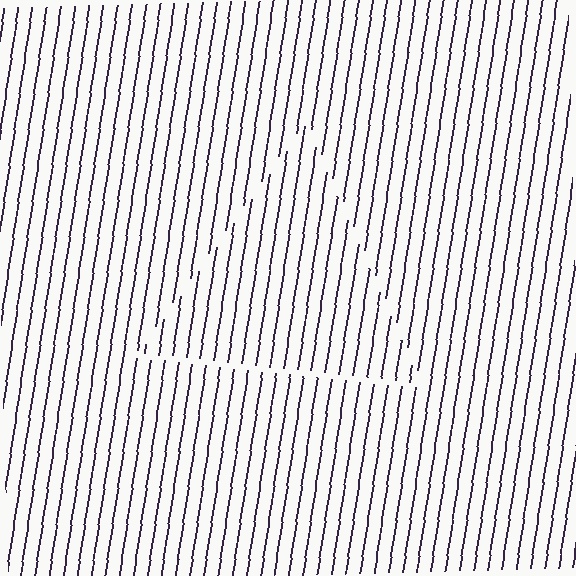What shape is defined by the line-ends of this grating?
An illusory triangle. The interior of the shape contains the same grating, shifted by half a period — the contour is defined by the phase discontinuity where line-ends from the inner and outer gratings abut.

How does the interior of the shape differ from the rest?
The interior of the shape contains the same grating, shifted by half a period — the contour is defined by the phase discontinuity where line-ends from the inner and outer gratings abut.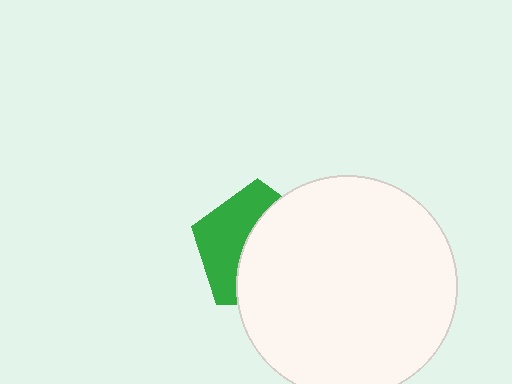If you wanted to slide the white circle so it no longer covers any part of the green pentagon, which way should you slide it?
Slide it right — that is the most direct way to separate the two shapes.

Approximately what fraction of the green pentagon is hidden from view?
Roughly 57% of the green pentagon is hidden behind the white circle.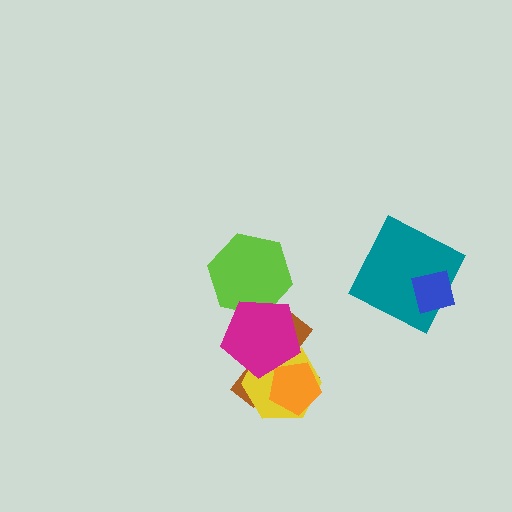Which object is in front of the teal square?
The blue square is in front of the teal square.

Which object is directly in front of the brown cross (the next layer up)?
The yellow hexagon is directly in front of the brown cross.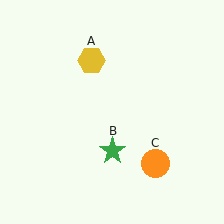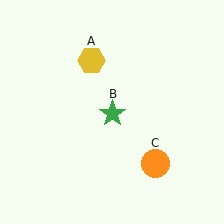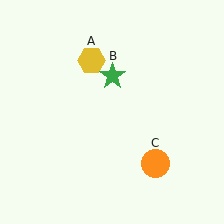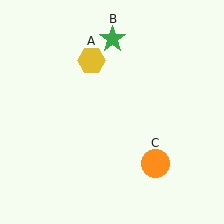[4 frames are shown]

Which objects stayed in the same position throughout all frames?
Yellow hexagon (object A) and orange circle (object C) remained stationary.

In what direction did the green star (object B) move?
The green star (object B) moved up.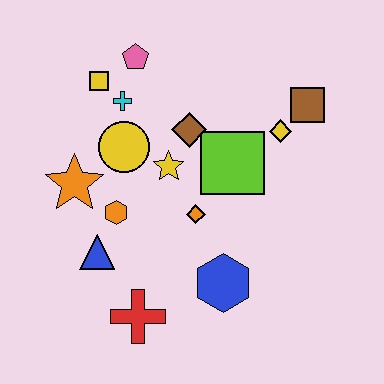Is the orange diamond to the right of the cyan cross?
Yes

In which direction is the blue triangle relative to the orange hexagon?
The blue triangle is below the orange hexagon.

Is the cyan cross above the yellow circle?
Yes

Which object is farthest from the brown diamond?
The red cross is farthest from the brown diamond.